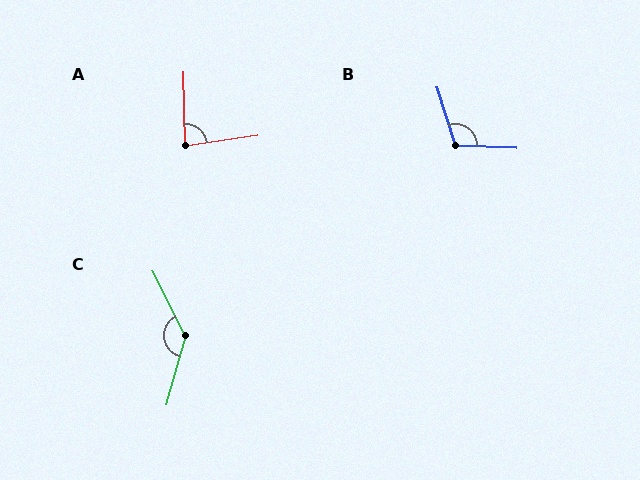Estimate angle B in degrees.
Approximately 110 degrees.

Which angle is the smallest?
A, at approximately 83 degrees.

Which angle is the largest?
C, at approximately 138 degrees.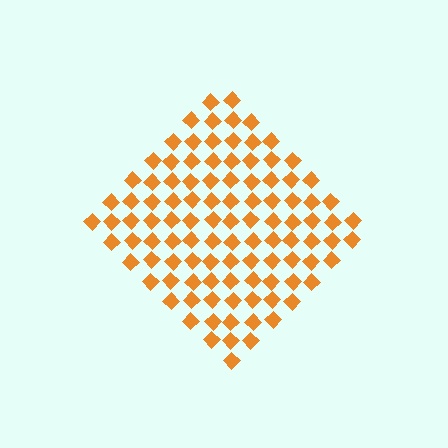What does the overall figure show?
The overall figure shows a diamond.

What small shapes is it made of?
It is made of small diamonds.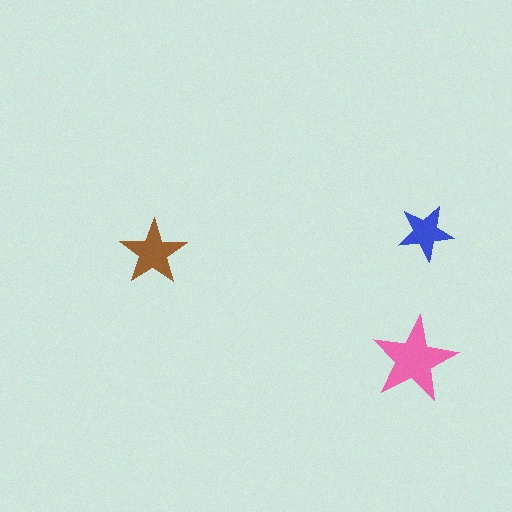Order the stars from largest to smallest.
the pink one, the brown one, the blue one.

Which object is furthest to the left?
The brown star is leftmost.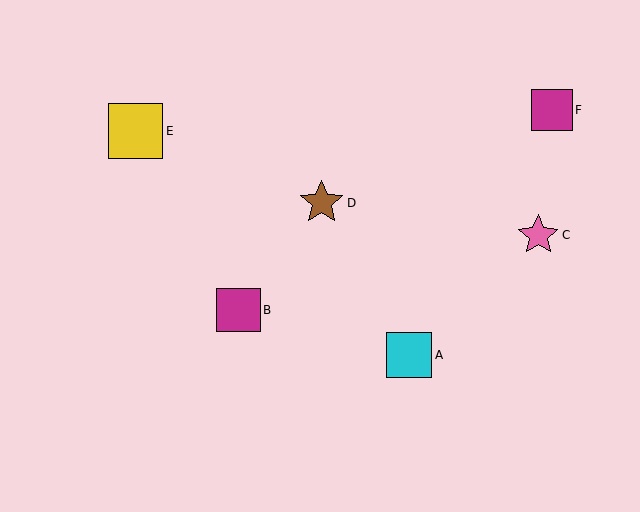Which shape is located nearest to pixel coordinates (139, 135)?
The yellow square (labeled E) at (136, 131) is nearest to that location.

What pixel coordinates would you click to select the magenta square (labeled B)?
Click at (239, 310) to select the magenta square B.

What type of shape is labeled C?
Shape C is a pink star.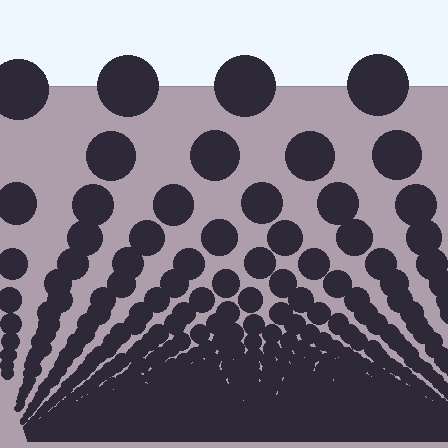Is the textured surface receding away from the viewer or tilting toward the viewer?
The surface appears to tilt toward the viewer. Texture elements get larger and sparser toward the top.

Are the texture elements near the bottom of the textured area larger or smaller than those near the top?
Smaller. The gradient is inverted — elements near the bottom are smaller and denser.